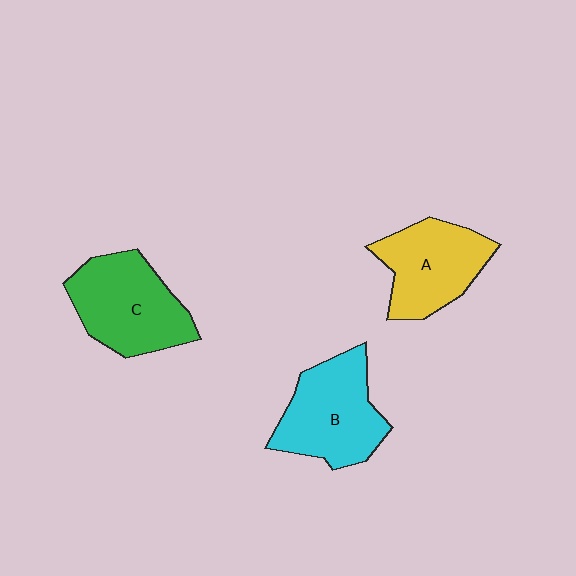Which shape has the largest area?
Shape C (green).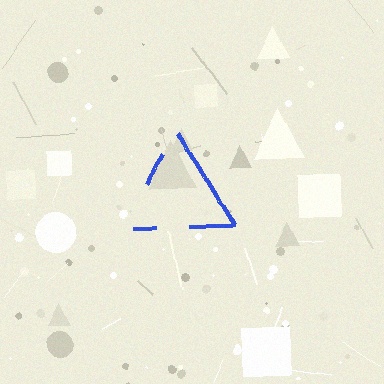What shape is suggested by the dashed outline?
The dashed outline suggests a triangle.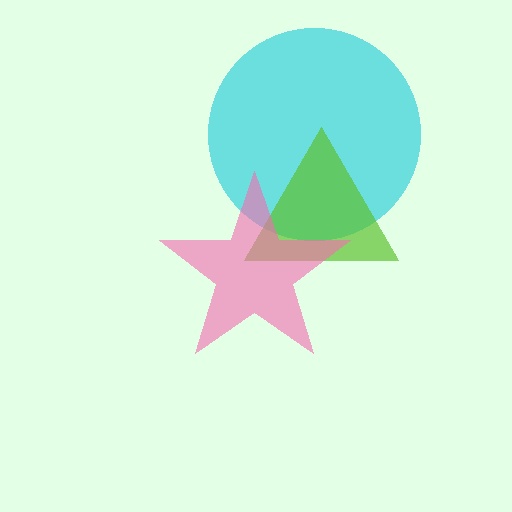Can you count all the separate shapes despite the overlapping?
Yes, there are 3 separate shapes.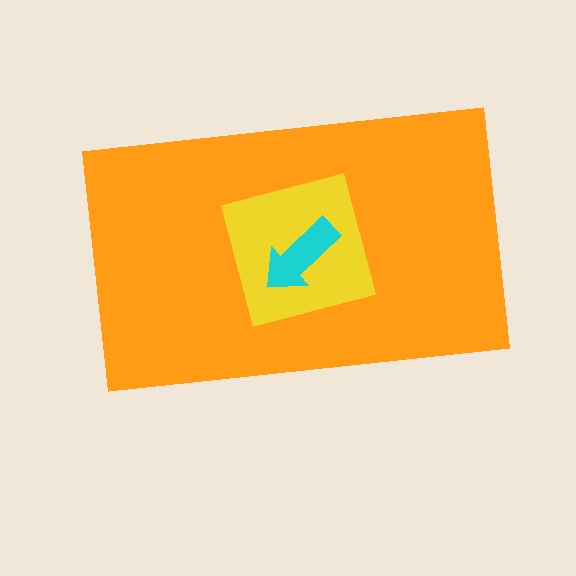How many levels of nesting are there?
3.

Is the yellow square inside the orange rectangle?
Yes.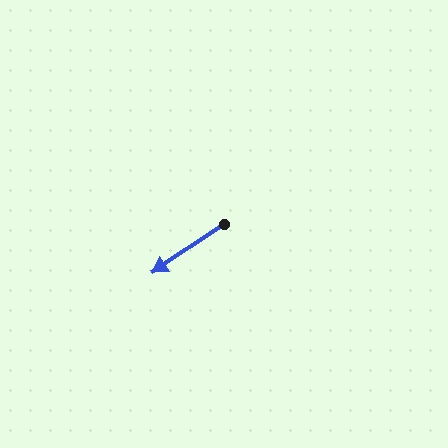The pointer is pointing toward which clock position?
Roughly 8 o'clock.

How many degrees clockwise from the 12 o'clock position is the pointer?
Approximately 236 degrees.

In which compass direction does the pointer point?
Southwest.